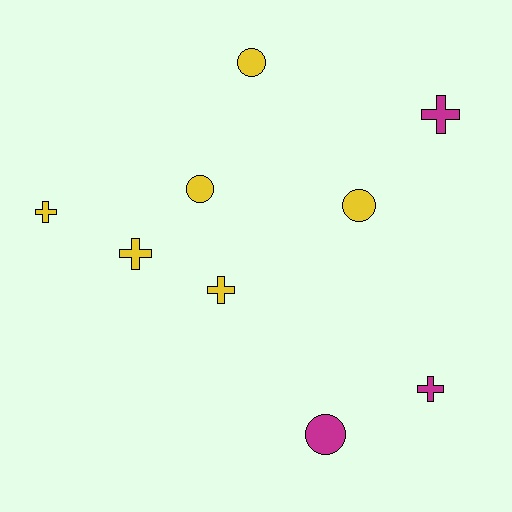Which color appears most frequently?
Yellow, with 6 objects.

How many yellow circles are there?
There are 3 yellow circles.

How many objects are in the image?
There are 9 objects.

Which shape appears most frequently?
Cross, with 5 objects.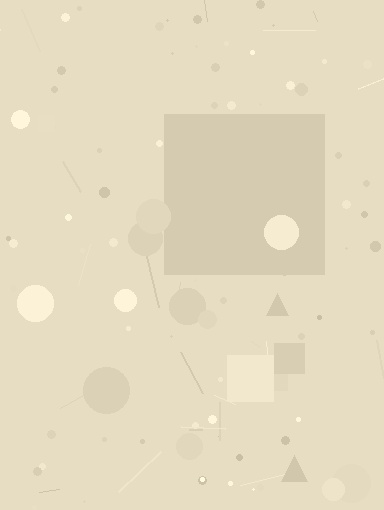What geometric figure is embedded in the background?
A square is embedded in the background.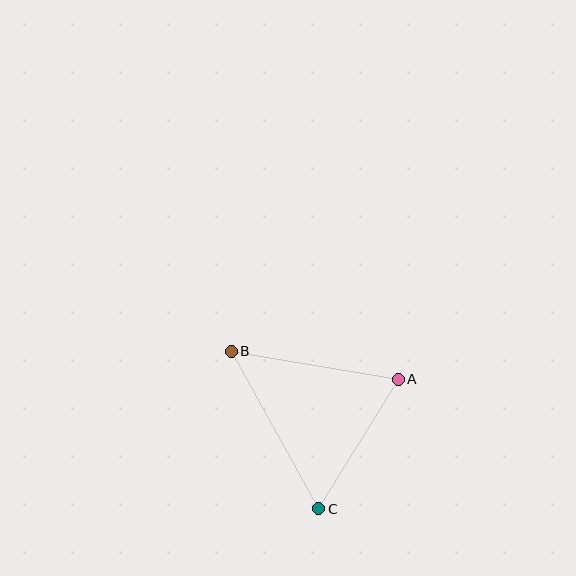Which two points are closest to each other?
Points A and C are closest to each other.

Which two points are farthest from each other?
Points B and C are farthest from each other.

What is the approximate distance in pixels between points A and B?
The distance between A and B is approximately 169 pixels.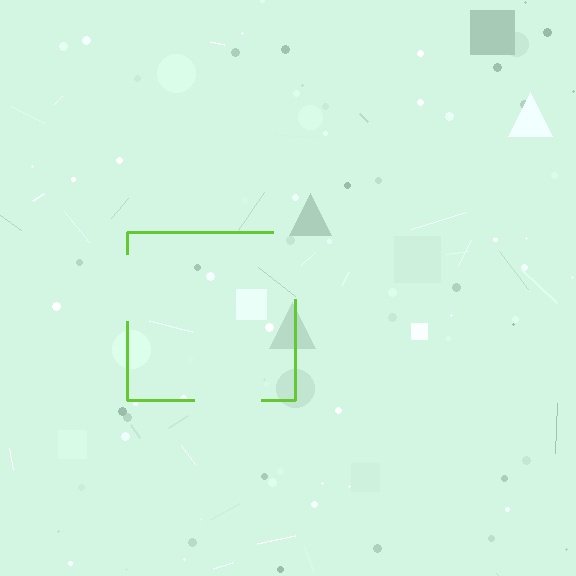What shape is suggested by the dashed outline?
The dashed outline suggests a square.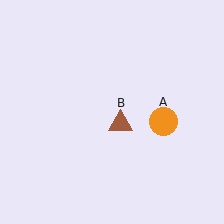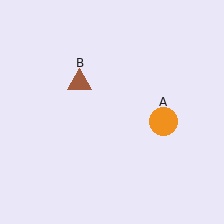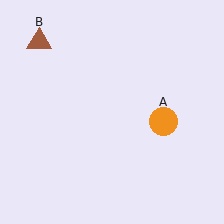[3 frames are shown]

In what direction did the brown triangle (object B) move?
The brown triangle (object B) moved up and to the left.